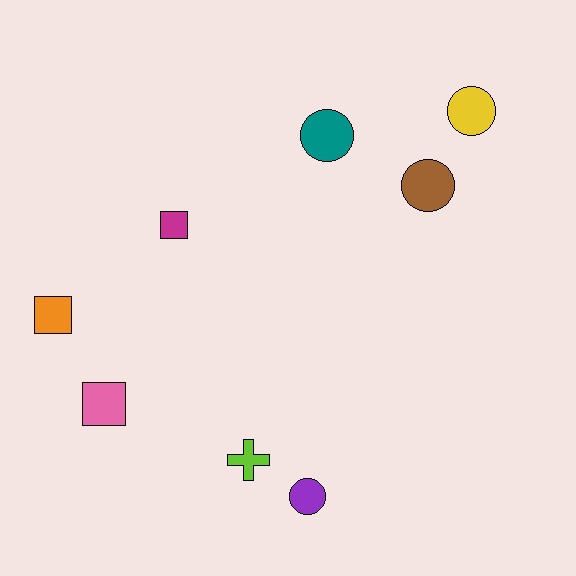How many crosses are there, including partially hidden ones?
There is 1 cross.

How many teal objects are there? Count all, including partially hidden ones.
There is 1 teal object.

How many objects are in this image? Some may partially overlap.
There are 8 objects.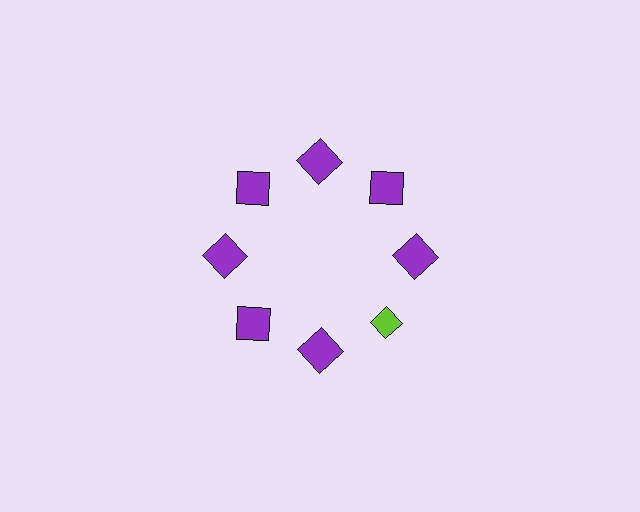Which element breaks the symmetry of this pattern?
The lime diamond at roughly the 4 o'clock position breaks the symmetry. All other shapes are purple squares.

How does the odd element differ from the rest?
It differs in both color (lime instead of purple) and shape (diamond instead of square).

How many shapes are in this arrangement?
There are 8 shapes arranged in a ring pattern.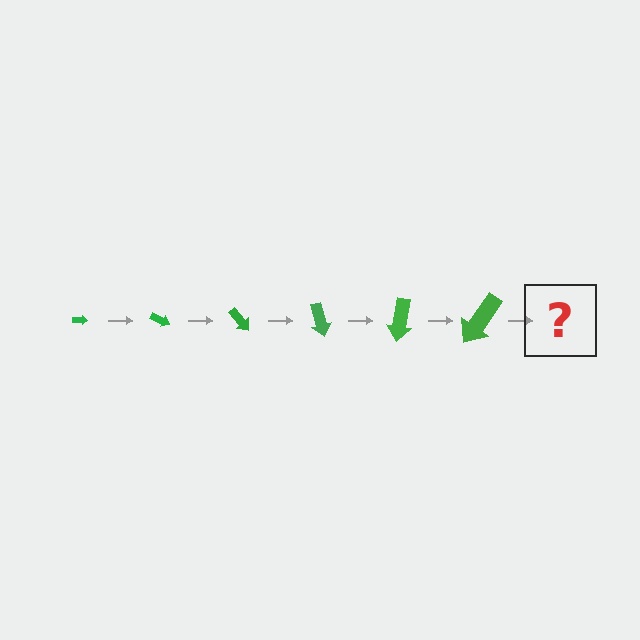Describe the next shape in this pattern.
It should be an arrow, larger than the previous one and rotated 150 degrees from the start.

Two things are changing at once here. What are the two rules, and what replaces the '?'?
The two rules are that the arrow grows larger each step and it rotates 25 degrees each step. The '?' should be an arrow, larger than the previous one and rotated 150 degrees from the start.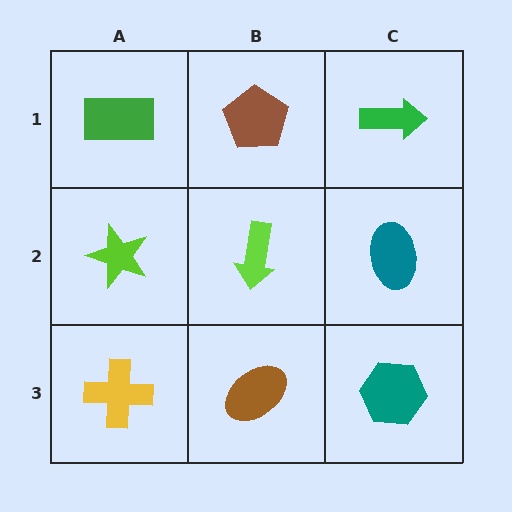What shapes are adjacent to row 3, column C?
A teal ellipse (row 2, column C), a brown ellipse (row 3, column B).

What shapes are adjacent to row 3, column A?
A lime star (row 2, column A), a brown ellipse (row 3, column B).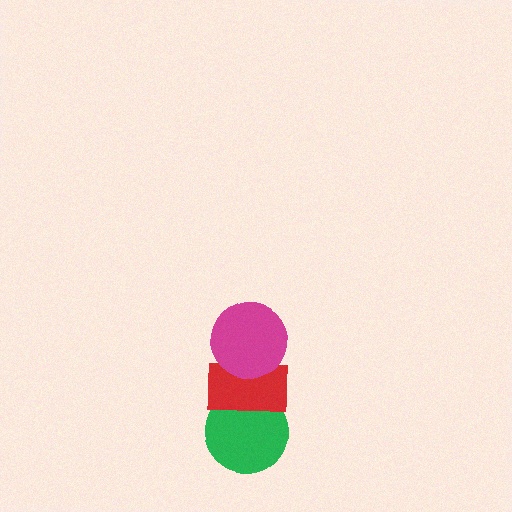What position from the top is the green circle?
The green circle is 3rd from the top.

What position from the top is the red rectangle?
The red rectangle is 2nd from the top.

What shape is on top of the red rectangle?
The magenta circle is on top of the red rectangle.